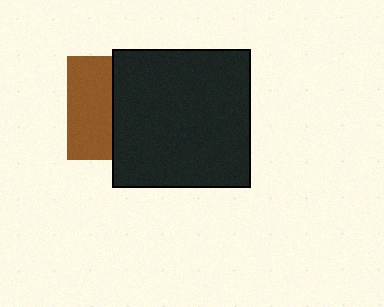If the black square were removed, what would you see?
You would see the complete brown square.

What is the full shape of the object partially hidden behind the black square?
The partially hidden object is a brown square.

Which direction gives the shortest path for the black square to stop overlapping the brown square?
Moving right gives the shortest separation.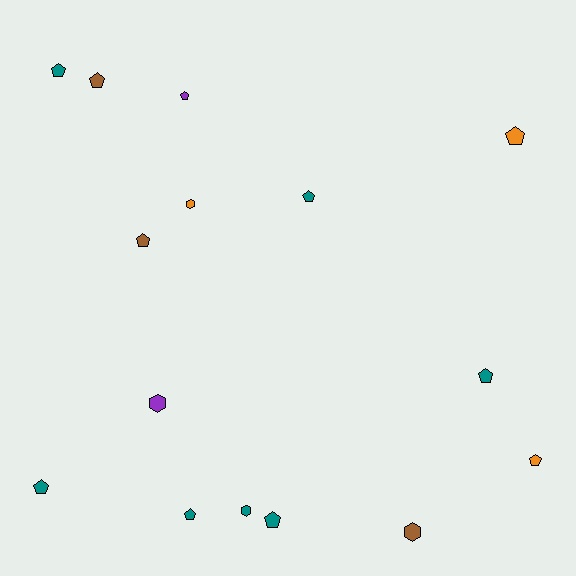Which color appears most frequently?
Teal, with 7 objects.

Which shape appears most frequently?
Pentagon, with 11 objects.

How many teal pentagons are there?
There are 6 teal pentagons.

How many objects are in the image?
There are 15 objects.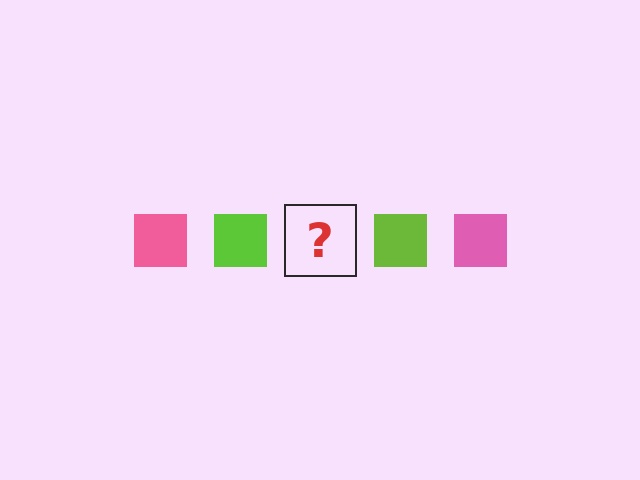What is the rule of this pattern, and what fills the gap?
The rule is that the pattern cycles through pink, lime squares. The gap should be filled with a pink square.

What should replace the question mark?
The question mark should be replaced with a pink square.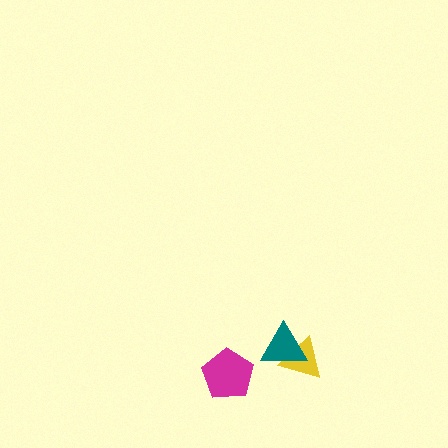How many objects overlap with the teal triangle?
1 object overlaps with the teal triangle.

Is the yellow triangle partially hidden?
Yes, it is partially covered by another shape.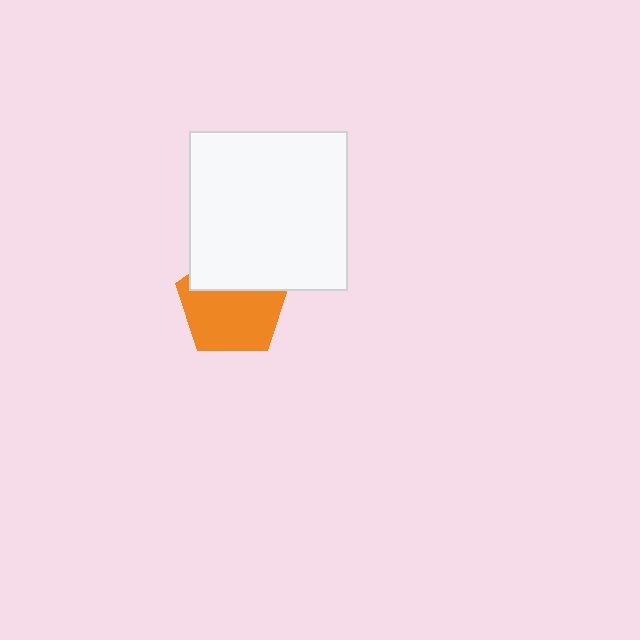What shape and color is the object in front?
The object in front is a white square.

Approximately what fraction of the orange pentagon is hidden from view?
Roughly 36% of the orange pentagon is hidden behind the white square.